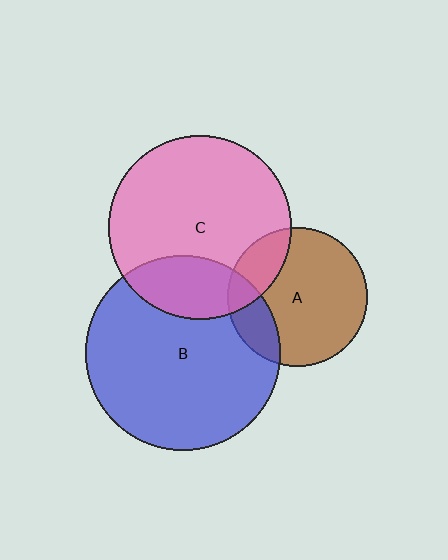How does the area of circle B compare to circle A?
Approximately 1.9 times.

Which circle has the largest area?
Circle B (blue).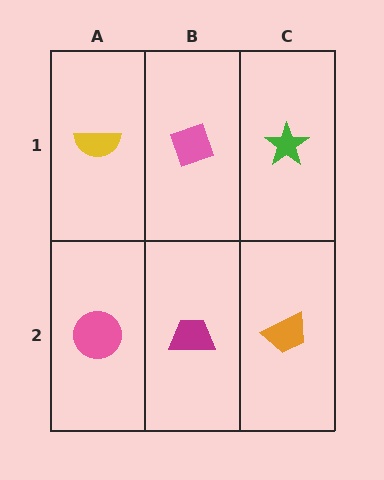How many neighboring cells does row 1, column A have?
2.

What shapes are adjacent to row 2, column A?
A yellow semicircle (row 1, column A), a magenta trapezoid (row 2, column B).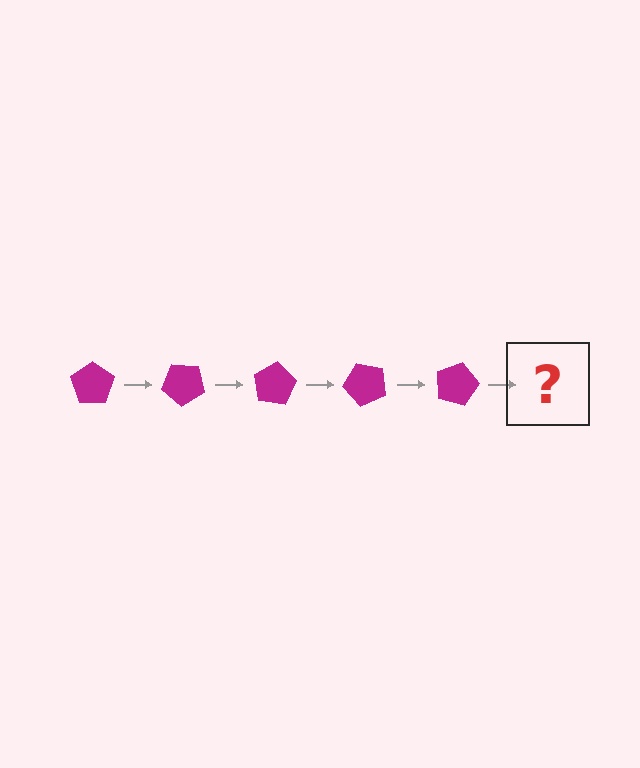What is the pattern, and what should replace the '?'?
The pattern is that the pentagon rotates 40 degrees each step. The '?' should be a magenta pentagon rotated 200 degrees.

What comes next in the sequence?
The next element should be a magenta pentagon rotated 200 degrees.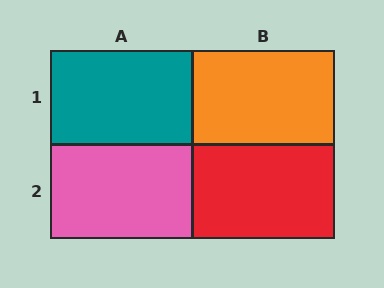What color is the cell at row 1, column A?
Teal.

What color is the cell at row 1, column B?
Orange.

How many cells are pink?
1 cell is pink.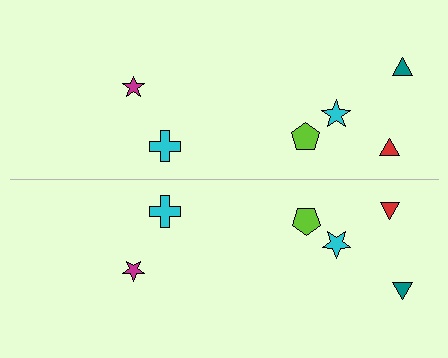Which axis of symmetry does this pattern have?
The pattern has a horizontal axis of symmetry running through the center of the image.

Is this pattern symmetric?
Yes, this pattern has bilateral (reflection) symmetry.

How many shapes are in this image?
There are 12 shapes in this image.